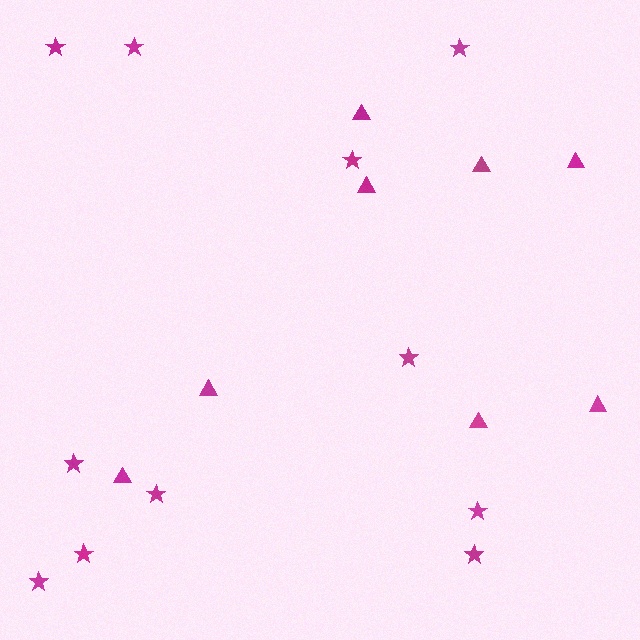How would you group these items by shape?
There are 2 groups: one group of stars (11) and one group of triangles (8).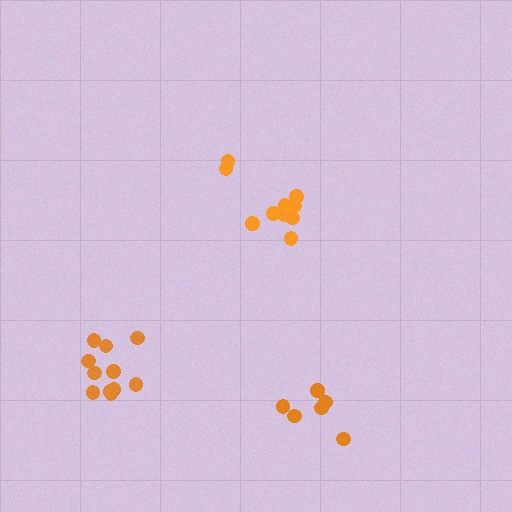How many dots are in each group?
Group 1: 11 dots, Group 2: 6 dots, Group 3: 10 dots (27 total).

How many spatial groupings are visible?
There are 3 spatial groupings.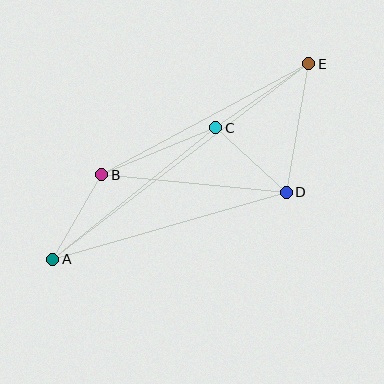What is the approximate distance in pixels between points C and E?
The distance between C and E is approximately 113 pixels.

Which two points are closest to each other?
Points C and D are closest to each other.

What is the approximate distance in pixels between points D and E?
The distance between D and E is approximately 130 pixels.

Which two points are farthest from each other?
Points A and E are farthest from each other.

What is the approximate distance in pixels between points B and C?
The distance between B and C is approximately 123 pixels.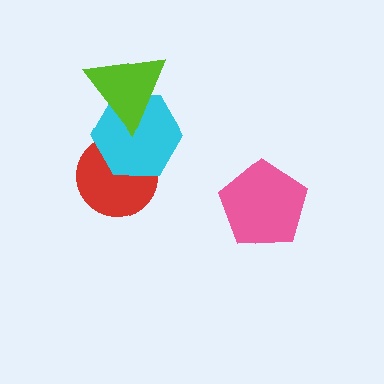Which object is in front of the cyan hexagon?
The lime triangle is in front of the cyan hexagon.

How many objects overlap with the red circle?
1 object overlaps with the red circle.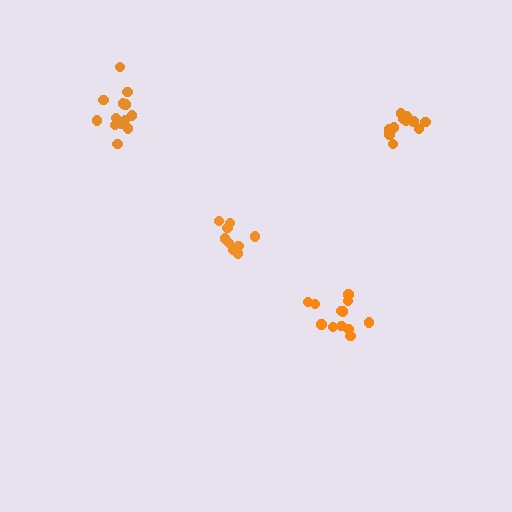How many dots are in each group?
Group 1: 9 dots, Group 2: 13 dots, Group 3: 12 dots, Group 4: 13 dots (47 total).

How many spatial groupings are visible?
There are 4 spatial groupings.